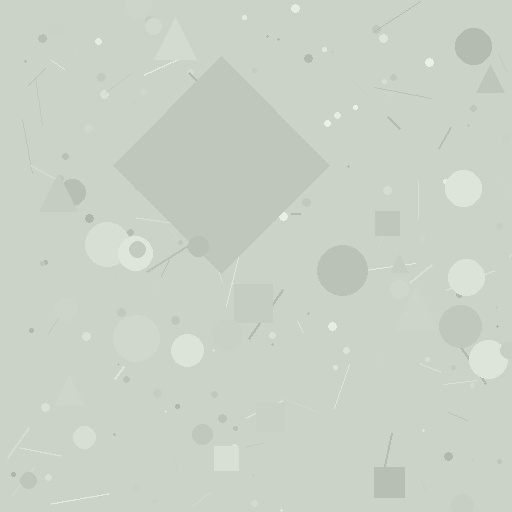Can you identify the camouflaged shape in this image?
The camouflaged shape is a diamond.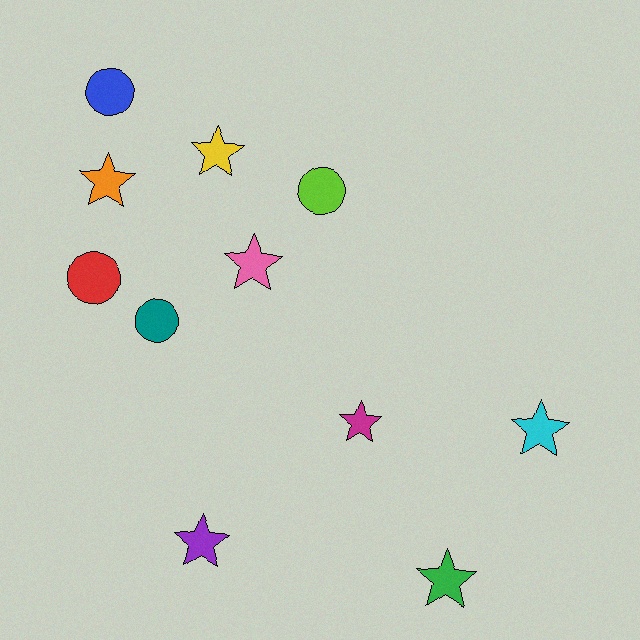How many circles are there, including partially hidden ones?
There are 4 circles.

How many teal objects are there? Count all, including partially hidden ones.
There is 1 teal object.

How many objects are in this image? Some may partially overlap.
There are 11 objects.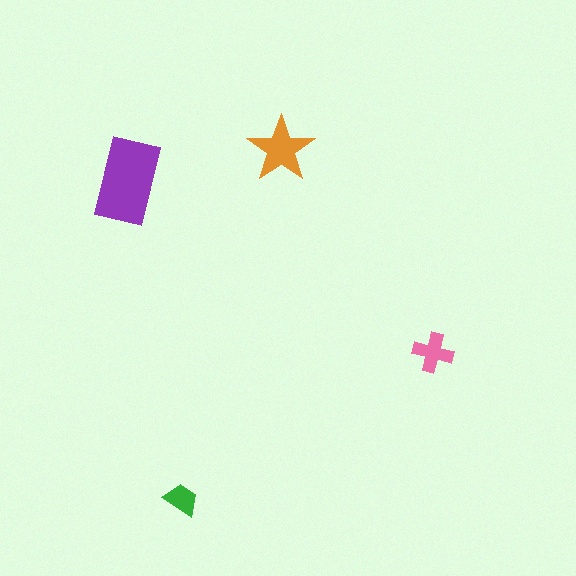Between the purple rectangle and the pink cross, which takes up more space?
The purple rectangle.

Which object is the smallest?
The green trapezoid.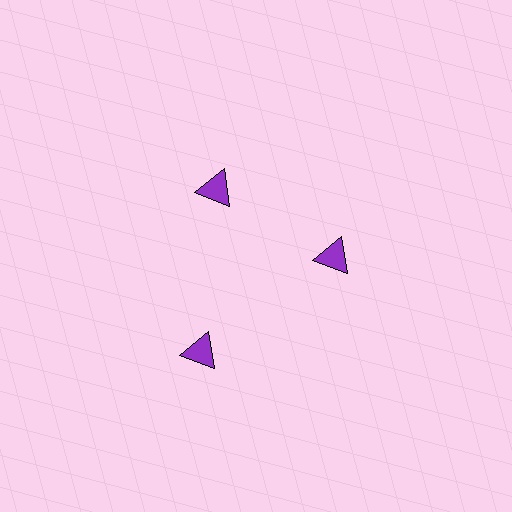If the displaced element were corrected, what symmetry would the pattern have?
It would have 3-fold rotational symmetry — the pattern would map onto itself every 120 degrees.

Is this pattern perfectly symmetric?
No. The 3 purple triangles are arranged in a ring, but one element near the 7 o'clock position is pushed outward from the center, breaking the 3-fold rotational symmetry.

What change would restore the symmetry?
The symmetry would be restored by moving it inward, back onto the ring so that all 3 triangles sit at equal angles and equal distance from the center.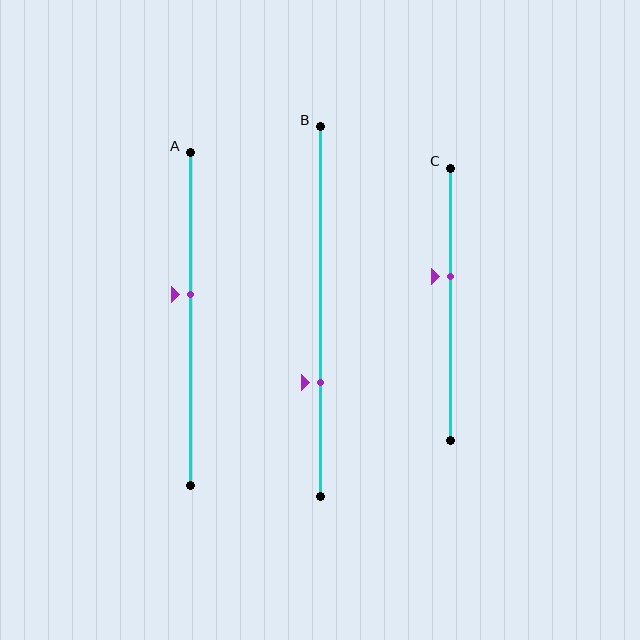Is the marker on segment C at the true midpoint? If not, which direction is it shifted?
No, the marker on segment C is shifted upward by about 10% of the segment length.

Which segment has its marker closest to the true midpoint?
Segment A has its marker closest to the true midpoint.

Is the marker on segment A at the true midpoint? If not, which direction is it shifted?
No, the marker on segment A is shifted upward by about 8% of the segment length.